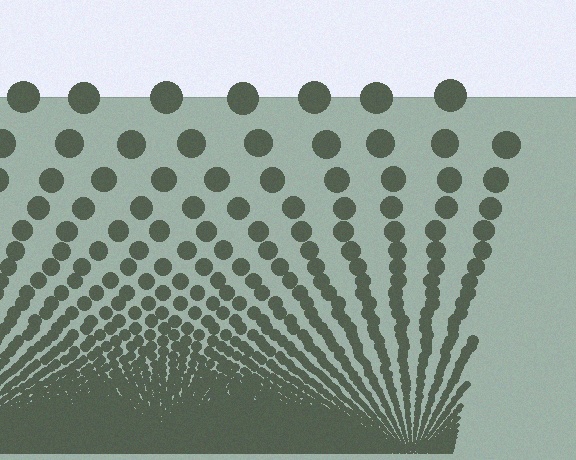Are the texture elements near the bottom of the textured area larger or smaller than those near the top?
Smaller. The gradient is inverted — elements near the bottom are smaller and denser.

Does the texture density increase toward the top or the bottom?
Density increases toward the bottom.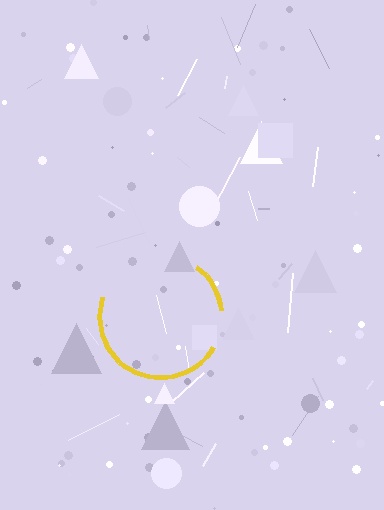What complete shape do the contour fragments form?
The contour fragments form a circle.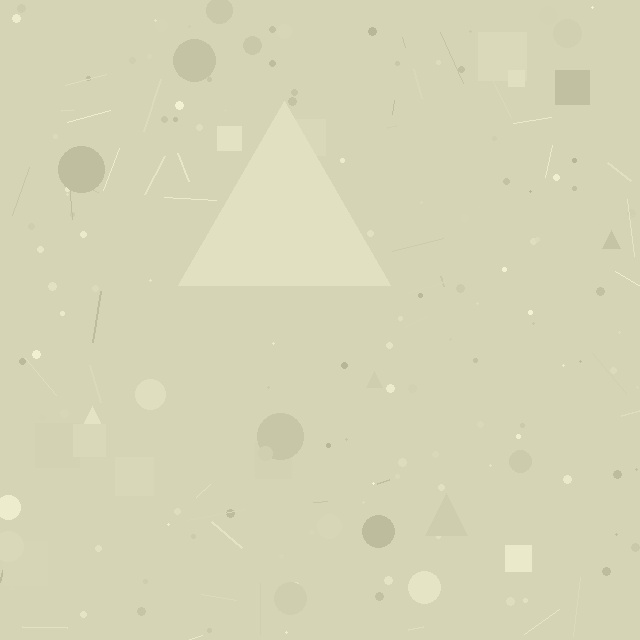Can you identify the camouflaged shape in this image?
The camouflaged shape is a triangle.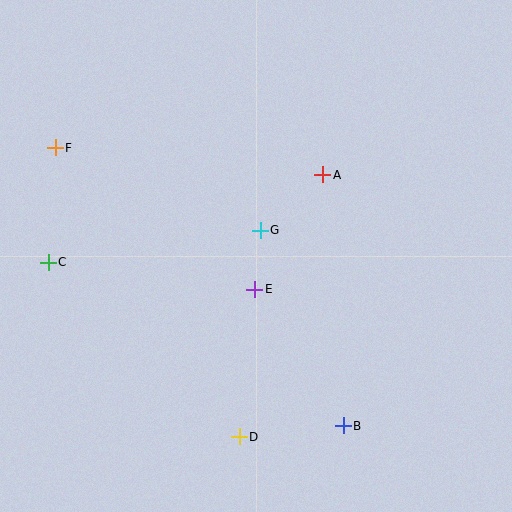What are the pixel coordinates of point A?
Point A is at (323, 175).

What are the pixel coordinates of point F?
Point F is at (55, 148).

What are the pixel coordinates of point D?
Point D is at (239, 437).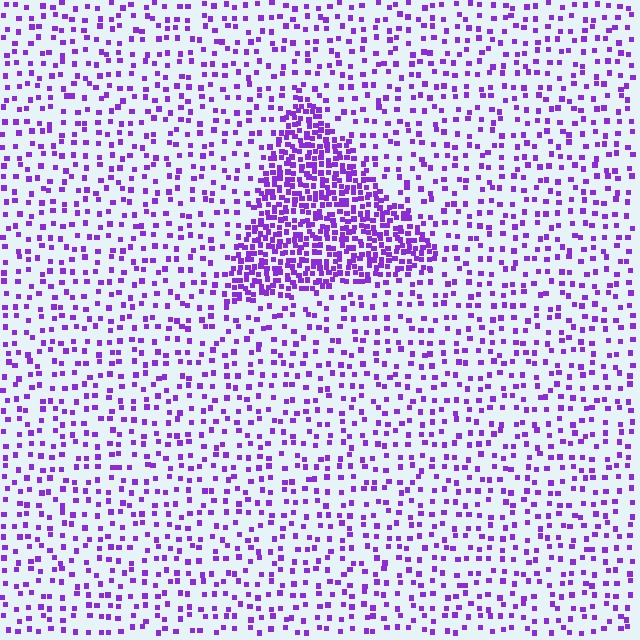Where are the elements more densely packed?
The elements are more densely packed inside the triangle boundary.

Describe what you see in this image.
The image contains small purple elements arranged at two different densities. A triangle-shaped region is visible where the elements are more densely packed than the surrounding area.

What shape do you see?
I see a triangle.